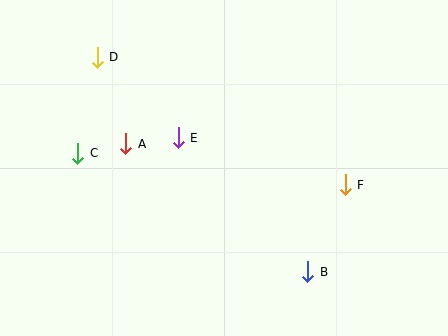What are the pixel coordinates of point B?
Point B is at (308, 272).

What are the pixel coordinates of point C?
Point C is at (78, 153).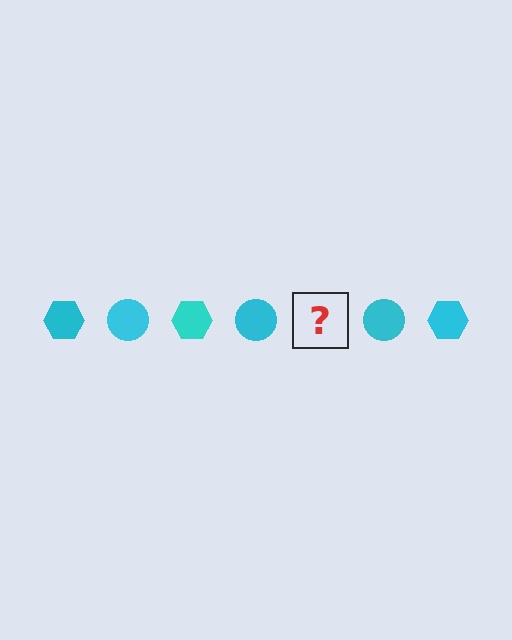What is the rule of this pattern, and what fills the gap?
The rule is that the pattern cycles through hexagon, circle shapes in cyan. The gap should be filled with a cyan hexagon.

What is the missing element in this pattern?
The missing element is a cyan hexagon.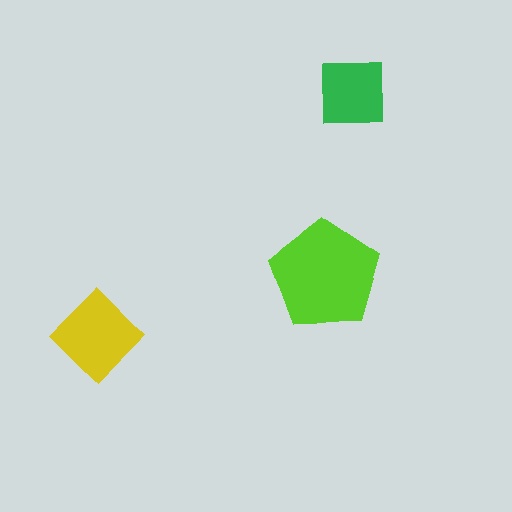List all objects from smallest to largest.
The green square, the yellow diamond, the lime pentagon.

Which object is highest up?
The green square is topmost.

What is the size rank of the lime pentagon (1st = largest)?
1st.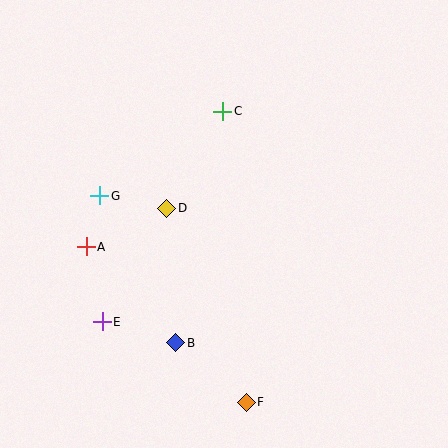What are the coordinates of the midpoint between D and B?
The midpoint between D and B is at (171, 275).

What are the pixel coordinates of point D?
Point D is at (167, 208).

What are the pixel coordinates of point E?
Point E is at (102, 322).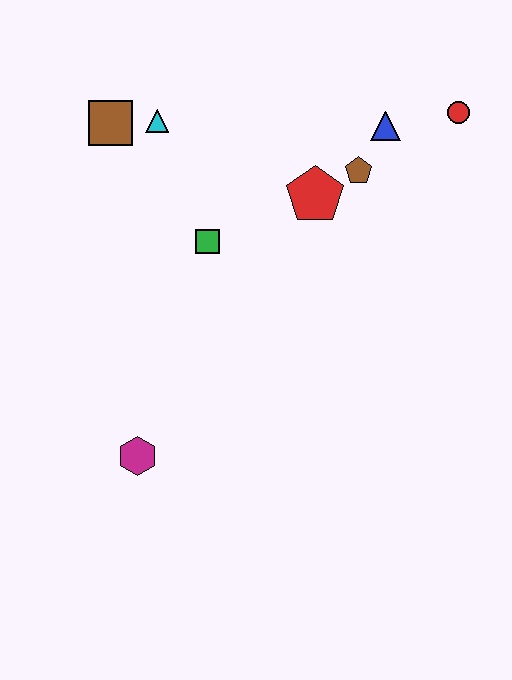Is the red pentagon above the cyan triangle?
No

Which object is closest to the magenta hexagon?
The green square is closest to the magenta hexagon.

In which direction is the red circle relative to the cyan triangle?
The red circle is to the right of the cyan triangle.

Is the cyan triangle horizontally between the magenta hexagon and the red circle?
Yes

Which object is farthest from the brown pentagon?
The magenta hexagon is farthest from the brown pentagon.